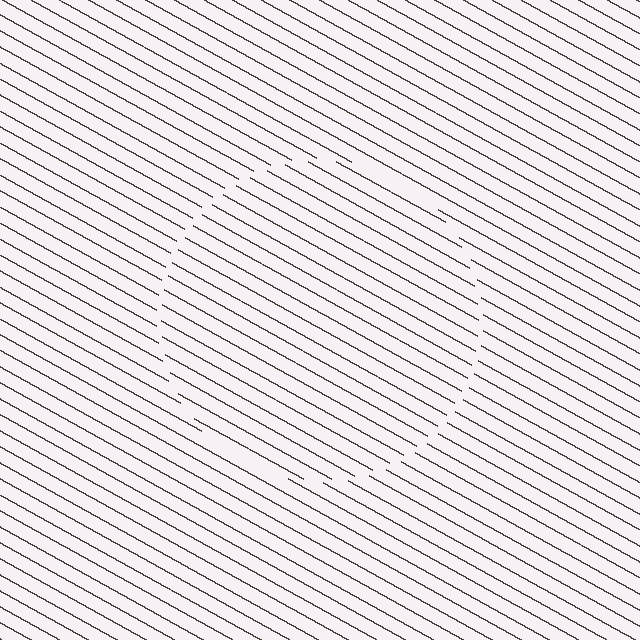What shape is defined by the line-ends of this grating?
An illusory circle. The interior of the shape contains the same grating, shifted by half a period — the contour is defined by the phase discontinuity where line-ends from the inner and outer gratings abut.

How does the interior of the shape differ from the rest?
The interior of the shape contains the same grating, shifted by half a period — the contour is defined by the phase discontinuity where line-ends from the inner and outer gratings abut.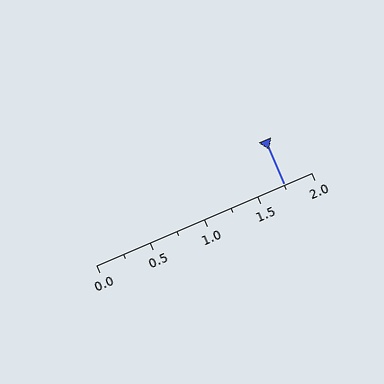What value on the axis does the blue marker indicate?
The marker indicates approximately 1.75.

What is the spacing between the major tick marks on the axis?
The major ticks are spaced 0.5 apart.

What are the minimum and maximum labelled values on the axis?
The axis runs from 0.0 to 2.0.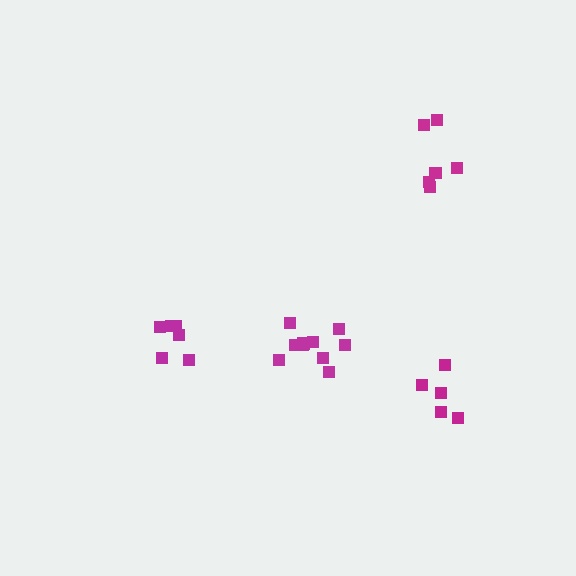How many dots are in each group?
Group 1: 11 dots, Group 2: 6 dots, Group 3: 5 dots, Group 4: 6 dots (28 total).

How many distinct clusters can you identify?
There are 4 distinct clusters.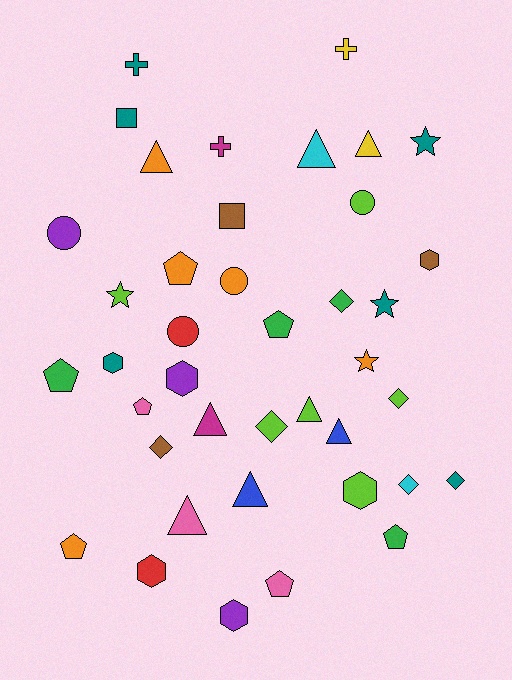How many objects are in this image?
There are 40 objects.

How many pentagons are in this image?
There are 7 pentagons.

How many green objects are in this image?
There are 4 green objects.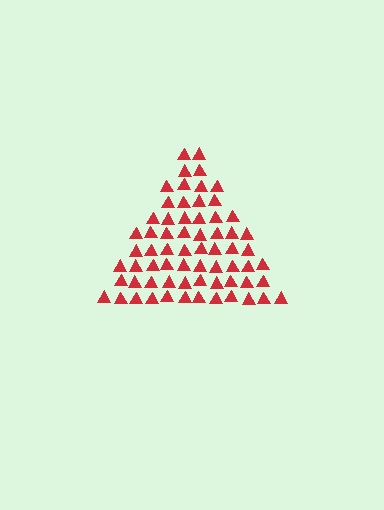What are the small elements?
The small elements are triangles.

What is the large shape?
The large shape is a triangle.